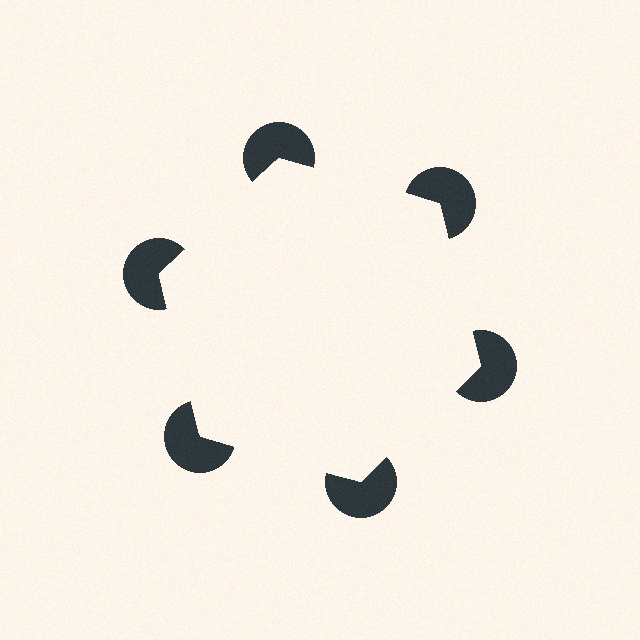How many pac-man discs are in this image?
There are 6 — one at each vertex of the illusory hexagon.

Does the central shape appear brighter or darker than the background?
It typically appears slightly brighter than the background, even though no actual brightness change is drawn.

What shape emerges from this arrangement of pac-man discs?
An illusory hexagon — its edges are inferred from the aligned wedge cuts in the pac-man discs, not physically drawn.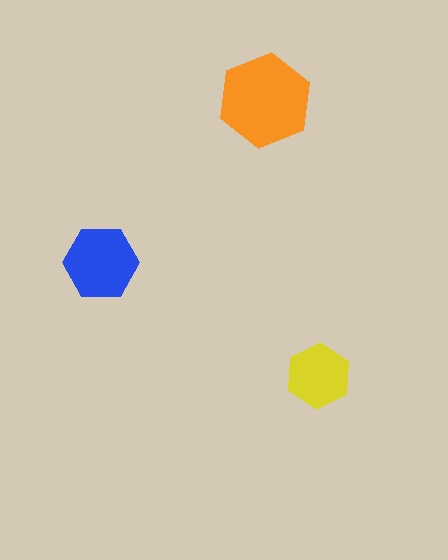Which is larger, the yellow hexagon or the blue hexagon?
The blue one.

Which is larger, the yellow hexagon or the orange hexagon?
The orange one.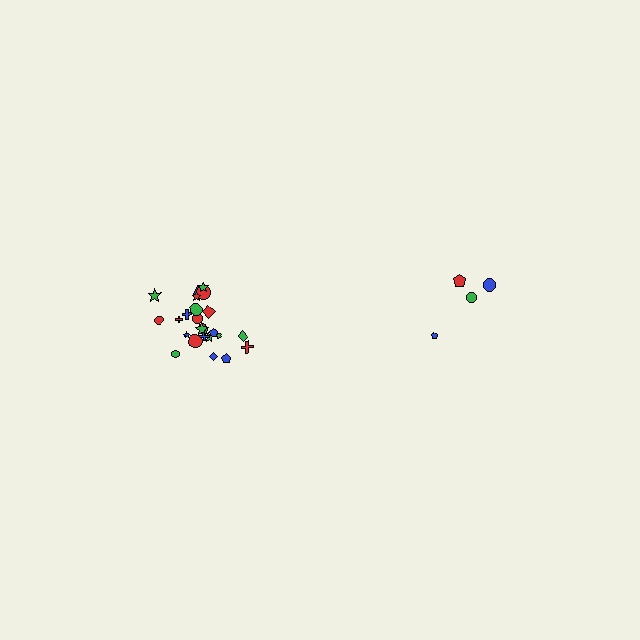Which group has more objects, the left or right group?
The left group.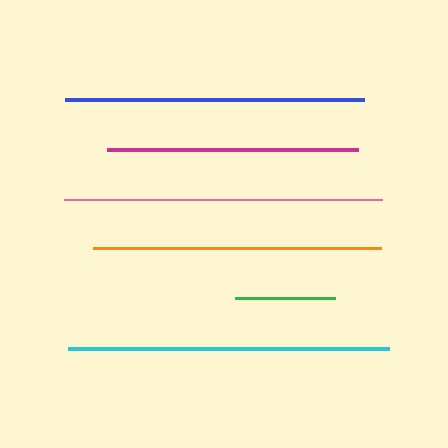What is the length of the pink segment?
The pink segment is approximately 318 pixels long.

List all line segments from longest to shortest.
From longest to shortest: cyan, pink, blue, orange, magenta, green.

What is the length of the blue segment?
The blue segment is approximately 299 pixels long.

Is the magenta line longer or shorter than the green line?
The magenta line is longer than the green line.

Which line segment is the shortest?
The green line is the shortest at approximately 99 pixels.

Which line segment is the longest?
The cyan line is the longest at approximately 322 pixels.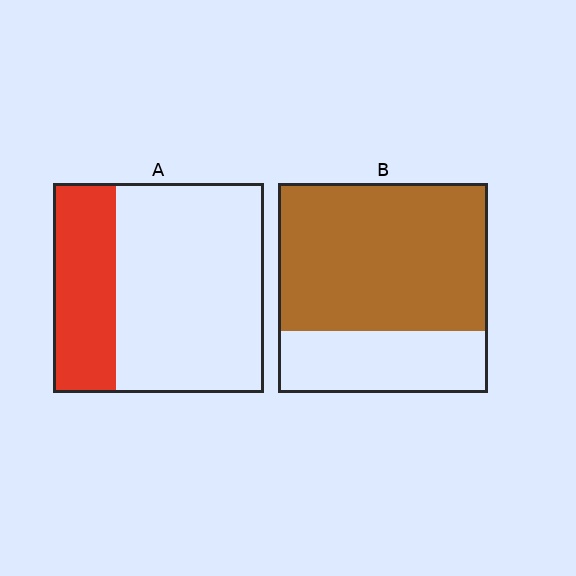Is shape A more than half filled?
No.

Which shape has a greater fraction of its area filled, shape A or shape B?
Shape B.